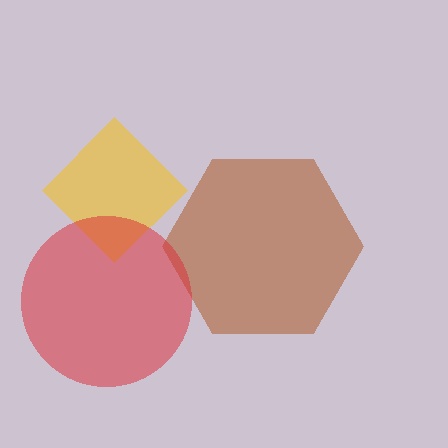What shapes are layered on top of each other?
The layered shapes are: a brown hexagon, a yellow diamond, a red circle.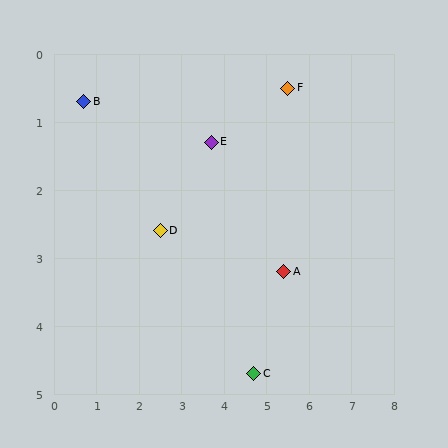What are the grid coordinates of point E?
Point E is at approximately (3.7, 1.3).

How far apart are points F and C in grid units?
Points F and C are about 4.3 grid units apart.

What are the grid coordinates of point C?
Point C is at approximately (4.7, 4.7).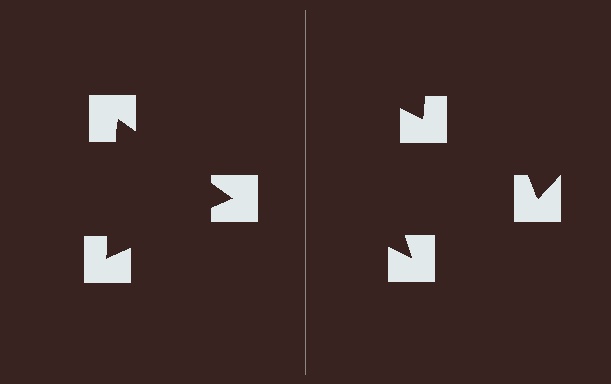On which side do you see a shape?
An illusory triangle appears on the left side. On the right side the wedge cuts are rotated, so no coherent shape forms.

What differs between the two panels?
The notched squares are positioned identically on both sides; only the wedge orientations differ. On the left they align to a triangle; on the right they are misaligned.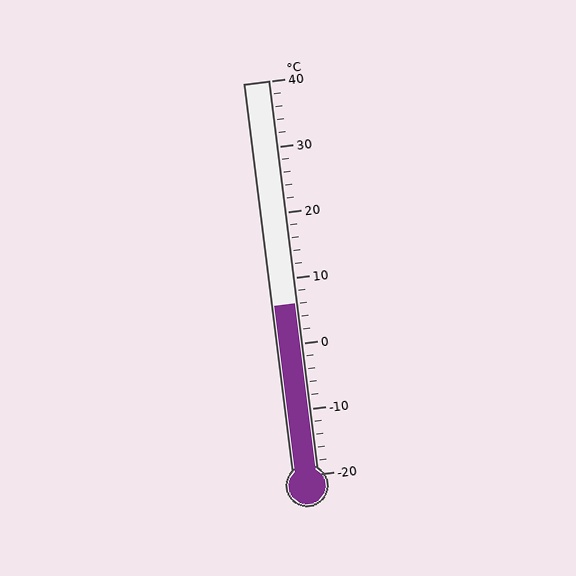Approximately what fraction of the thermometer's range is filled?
The thermometer is filled to approximately 45% of its range.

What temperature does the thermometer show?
The thermometer shows approximately 6°C.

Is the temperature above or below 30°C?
The temperature is below 30°C.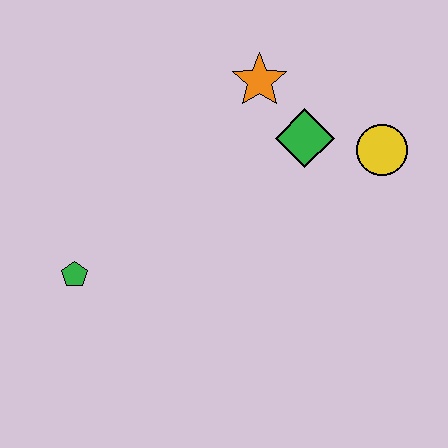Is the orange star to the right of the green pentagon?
Yes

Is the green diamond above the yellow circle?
Yes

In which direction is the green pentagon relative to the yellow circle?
The green pentagon is to the left of the yellow circle.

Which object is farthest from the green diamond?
The green pentagon is farthest from the green diamond.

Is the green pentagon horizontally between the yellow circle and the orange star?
No